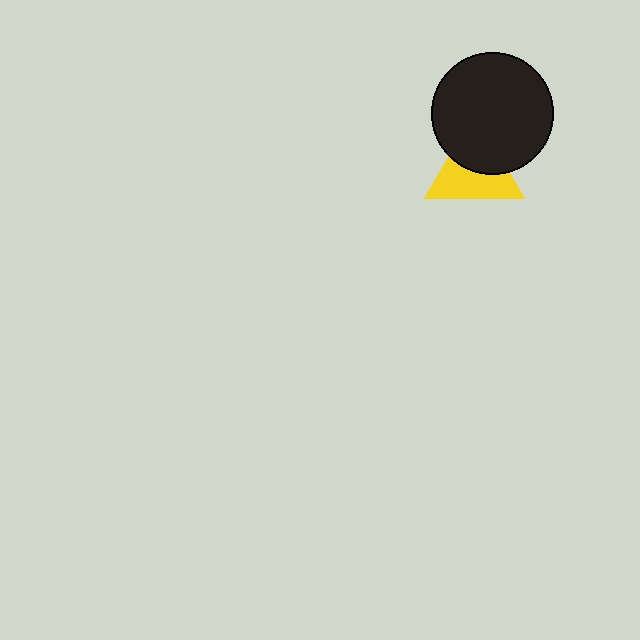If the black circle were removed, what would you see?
You would see the complete yellow triangle.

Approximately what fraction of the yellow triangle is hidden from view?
Roughly 44% of the yellow triangle is hidden behind the black circle.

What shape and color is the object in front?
The object in front is a black circle.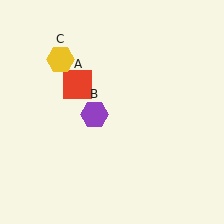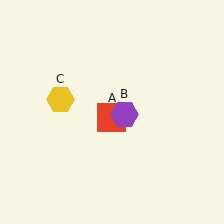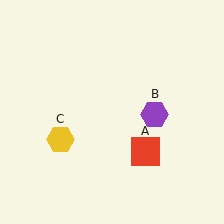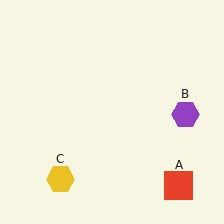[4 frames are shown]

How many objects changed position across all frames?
3 objects changed position: red square (object A), purple hexagon (object B), yellow hexagon (object C).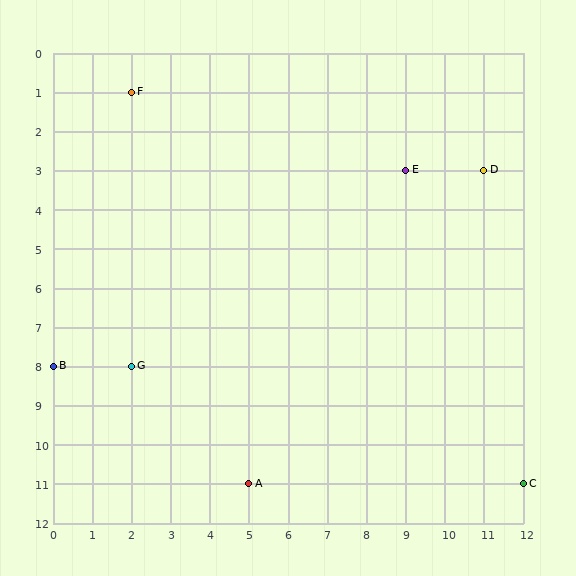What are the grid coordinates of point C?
Point C is at grid coordinates (12, 11).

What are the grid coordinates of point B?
Point B is at grid coordinates (0, 8).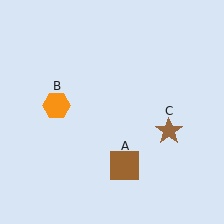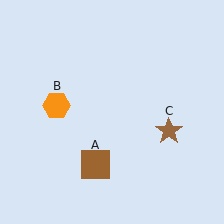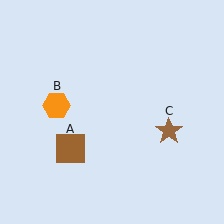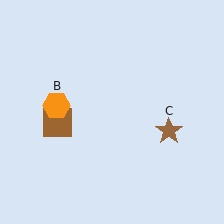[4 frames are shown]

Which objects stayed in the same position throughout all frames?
Orange hexagon (object B) and brown star (object C) remained stationary.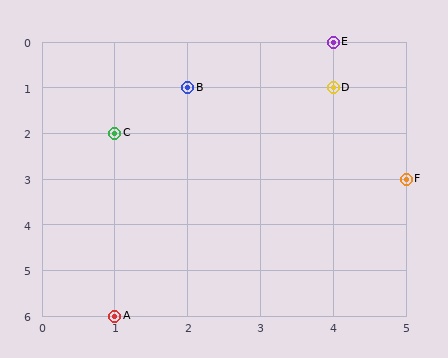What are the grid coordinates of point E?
Point E is at grid coordinates (4, 0).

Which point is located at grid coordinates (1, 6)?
Point A is at (1, 6).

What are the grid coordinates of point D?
Point D is at grid coordinates (4, 1).